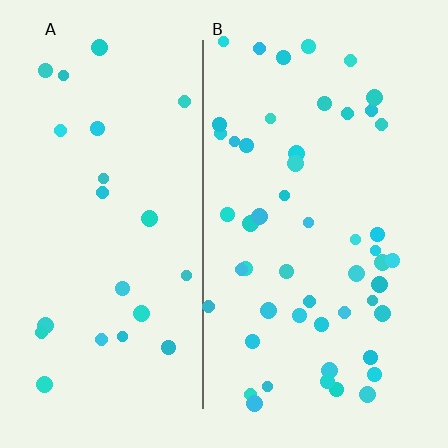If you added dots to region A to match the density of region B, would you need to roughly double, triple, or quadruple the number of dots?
Approximately double.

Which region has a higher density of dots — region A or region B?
B (the right).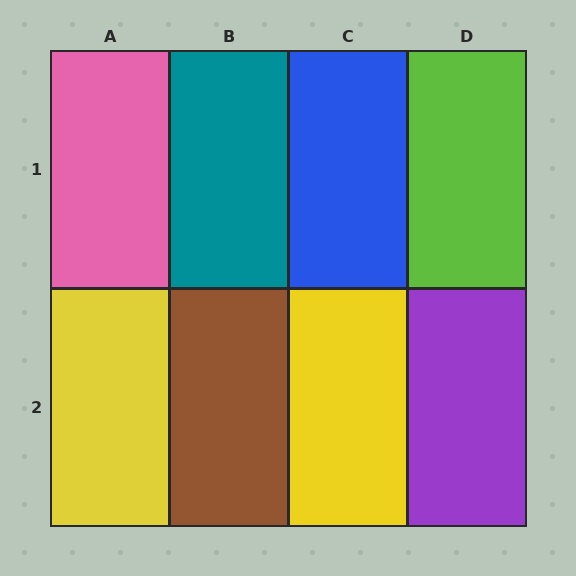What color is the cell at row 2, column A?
Yellow.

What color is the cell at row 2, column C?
Yellow.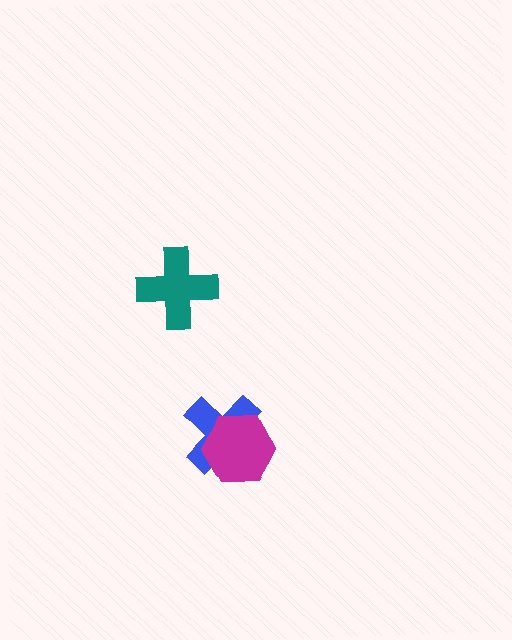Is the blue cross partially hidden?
Yes, it is partially covered by another shape.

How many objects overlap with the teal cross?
0 objects overlap with the teal cross.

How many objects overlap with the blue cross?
1 object overlaps with the blue cross.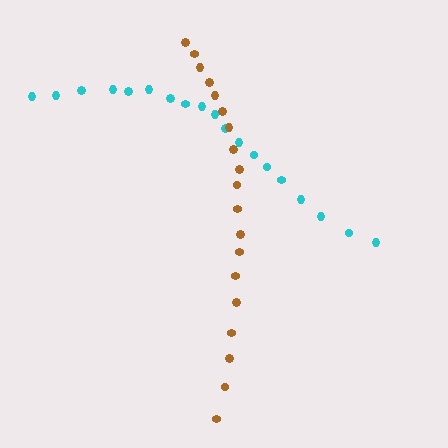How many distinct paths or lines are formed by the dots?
There are 2 distinct paths.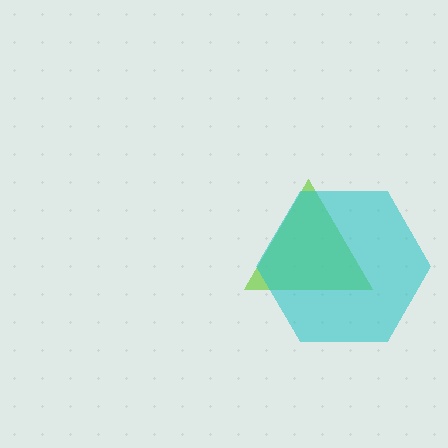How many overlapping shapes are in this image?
There are 2 overlapping shapes in the image.